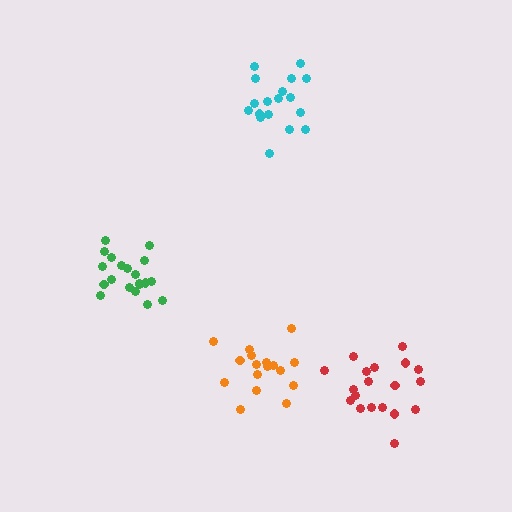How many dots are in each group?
Group 1: 20 dots, Group 2: 17 dots, Group 3: 19 dots, Group 4: 18 dots (74 total).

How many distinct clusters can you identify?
There are 4 distinct clusters.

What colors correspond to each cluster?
The clusters are colored: green, orange, red, cyan.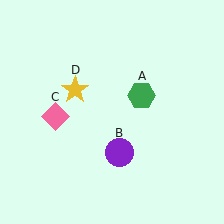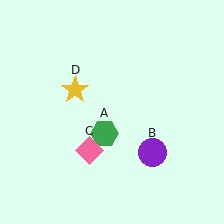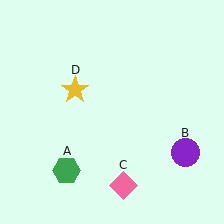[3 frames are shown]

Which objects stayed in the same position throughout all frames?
Yellow star (object D) remained stationary.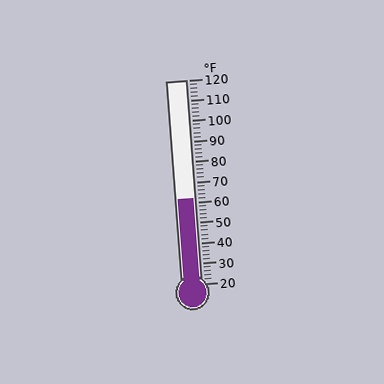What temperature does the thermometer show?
The thermometer shows approximately 62°F.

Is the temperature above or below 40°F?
The temperature is above 40°F.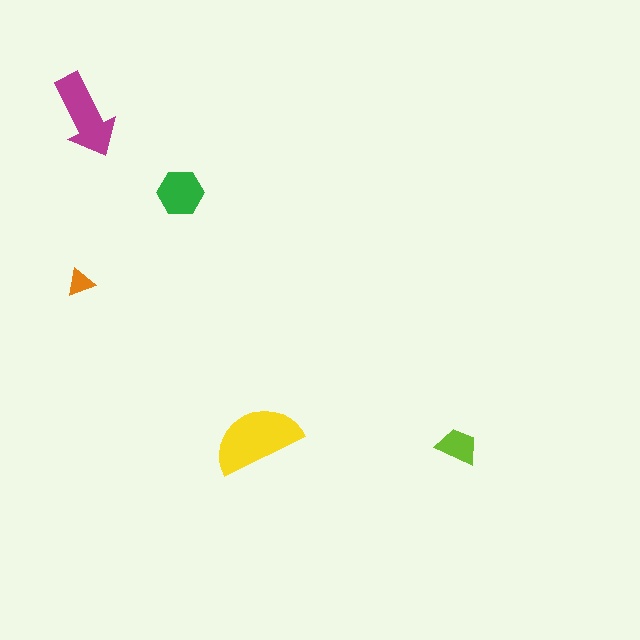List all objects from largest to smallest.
The yellow semicircle, the magenta arrow, the green hexagon, the lime trapezoid, the orange triangle.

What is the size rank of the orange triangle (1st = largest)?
5th.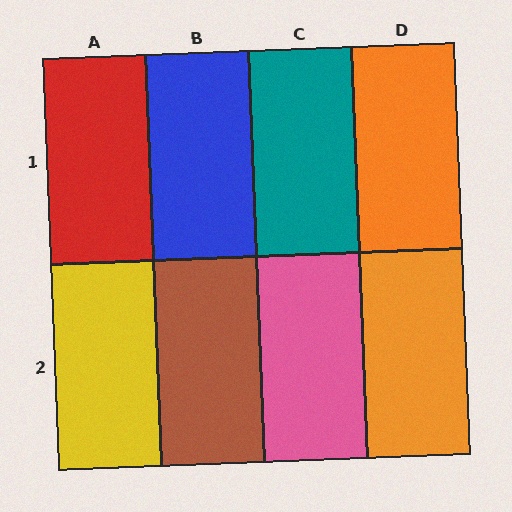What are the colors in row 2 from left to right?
Yellow, brown, pink, orange.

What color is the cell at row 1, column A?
Red.